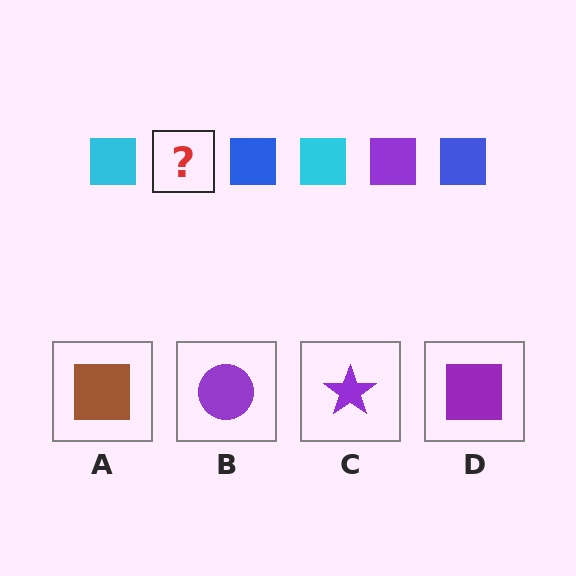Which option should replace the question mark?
Option D.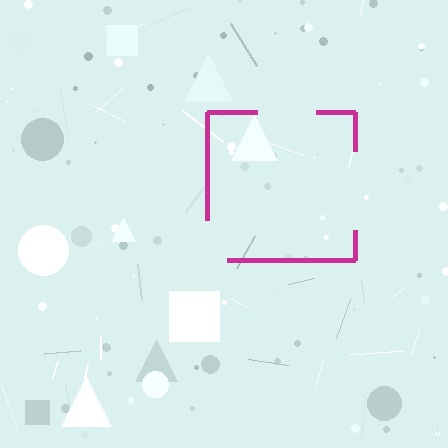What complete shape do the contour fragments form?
The contour fragments form a square.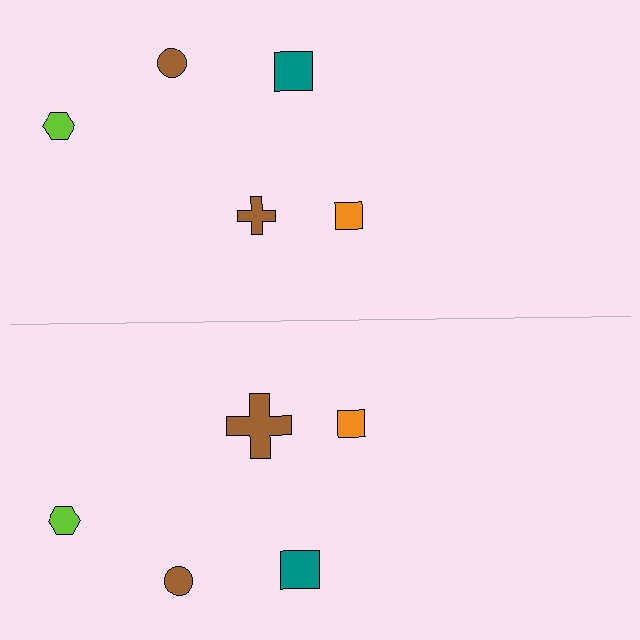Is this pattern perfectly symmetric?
No, the pattern is not perfectly symmetric. The brown cross on the bottom side has a different size than its mirror counterpart.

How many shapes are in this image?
There are 10 shapes in this image.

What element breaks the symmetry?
The brown cross on the bottom side has a different size than its mirror counterpart.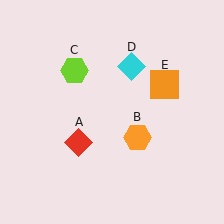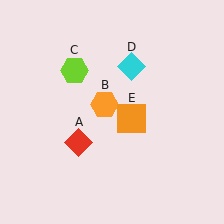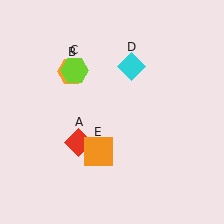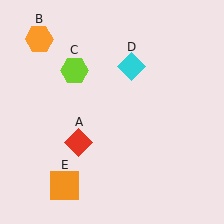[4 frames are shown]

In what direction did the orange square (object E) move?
The orange square (object E) moved down and to the left.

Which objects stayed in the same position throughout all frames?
Red diamond (object A) and lime hexagon (object C) and cyan diamond (object D) remained stationary.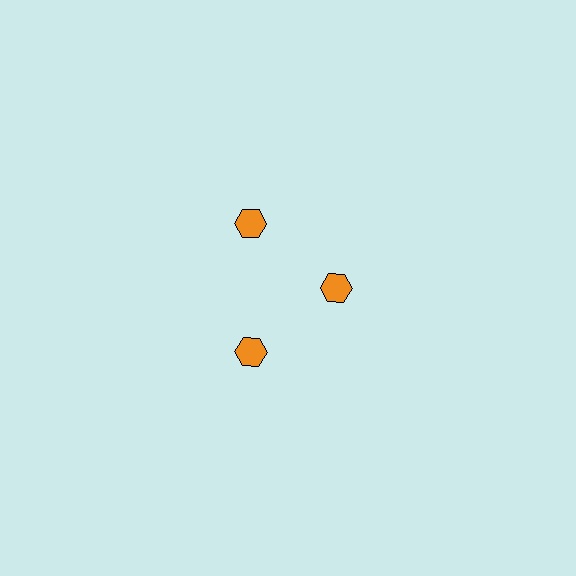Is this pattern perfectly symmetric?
No. The 3 orange hexagons are arranged in a ring, but one element near the 3 o'clock position is pulled inward toward the center, breaking the 3-fold rotational symmetry.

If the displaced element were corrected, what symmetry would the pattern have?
It would have 3-fold rotational symmetry — the pattern would map onto itself every 120 degrees.